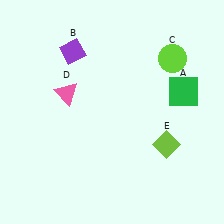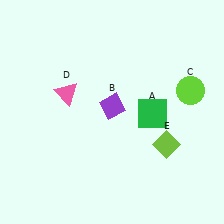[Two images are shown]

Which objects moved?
The objects that moved are: the green square (A), the purple diamond (B), the lime circle (C).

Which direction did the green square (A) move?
The green square (A) moved left.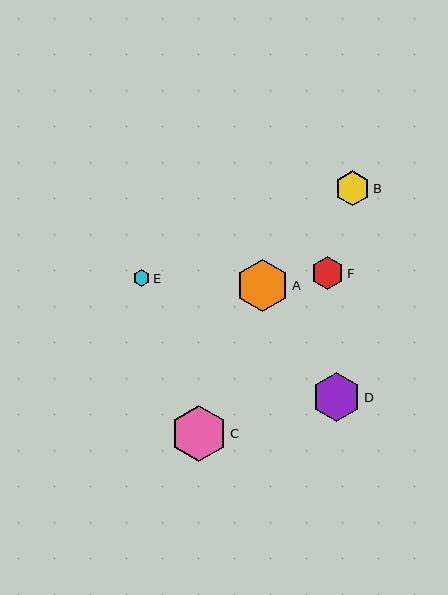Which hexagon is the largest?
Hexagon C is the largest with a size of approximately 57 pixels.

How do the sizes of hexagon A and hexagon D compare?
Hexagon A and hexagon D are approximately the same size.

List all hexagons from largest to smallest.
From largest to smallest: C, A, D, B, F, E.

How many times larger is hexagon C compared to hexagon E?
Hexagon C is approximately 3.4 times the size of hexagon E.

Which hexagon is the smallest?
Hexagon E is the smallest with a size of approximately 16 pixels.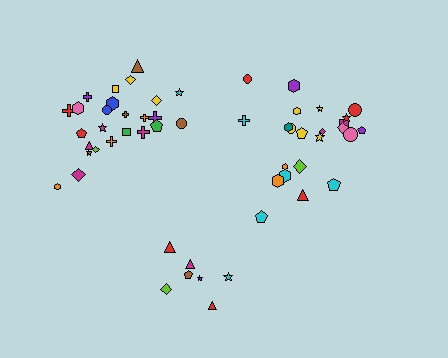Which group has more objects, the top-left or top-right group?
The top-left group.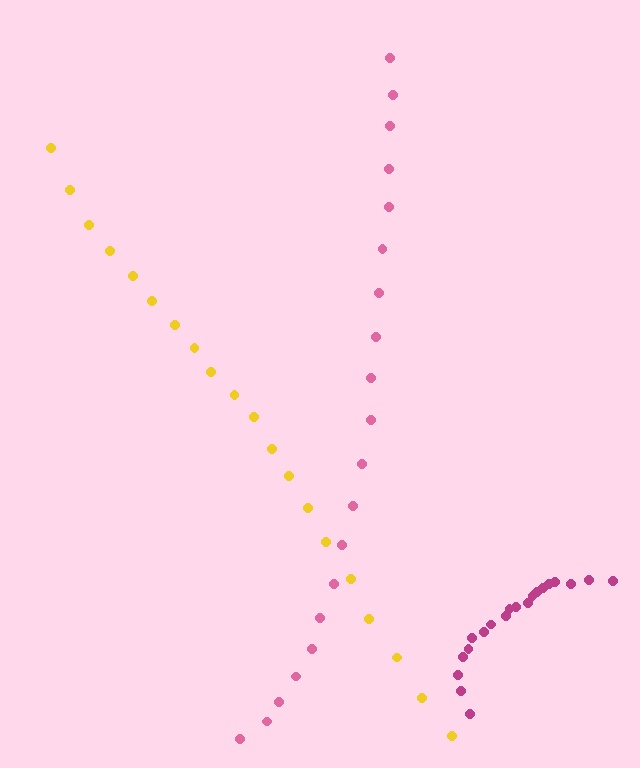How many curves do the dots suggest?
There are 3 distinct paths.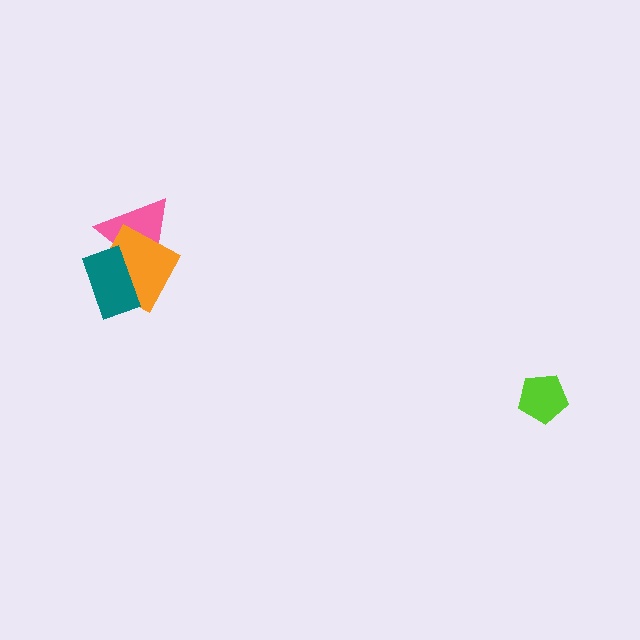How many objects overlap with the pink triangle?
2 objects overlap with the pink triangle.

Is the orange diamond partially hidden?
Yes, it is partially covered by another shape.